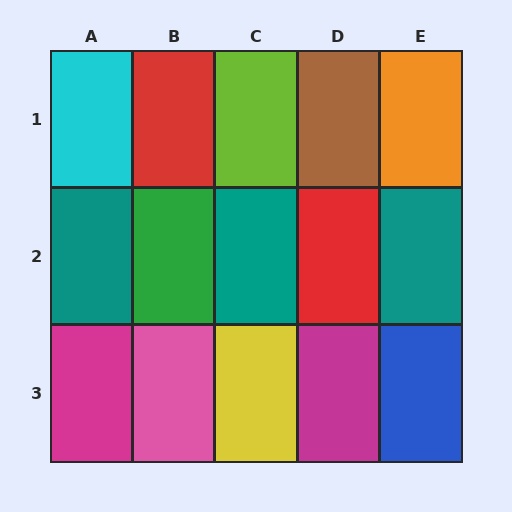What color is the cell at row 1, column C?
Lime.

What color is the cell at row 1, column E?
Orange.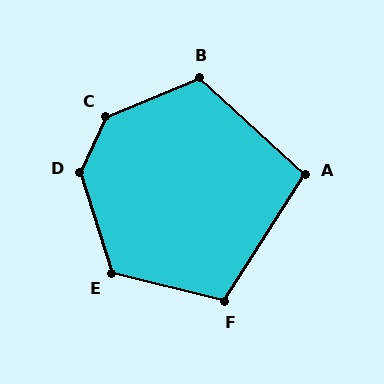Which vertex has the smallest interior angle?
A, at approximately 100 degrees.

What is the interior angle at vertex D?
Approximately 137 degrees (obtuse).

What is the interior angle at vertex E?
Approximately 122 degrees (obtuse).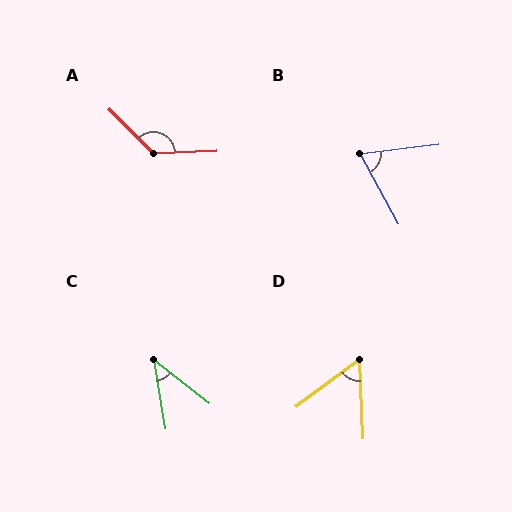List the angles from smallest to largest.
C (42°), D (56°), B (68°), A (133°).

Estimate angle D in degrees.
Approximately 56 degrees.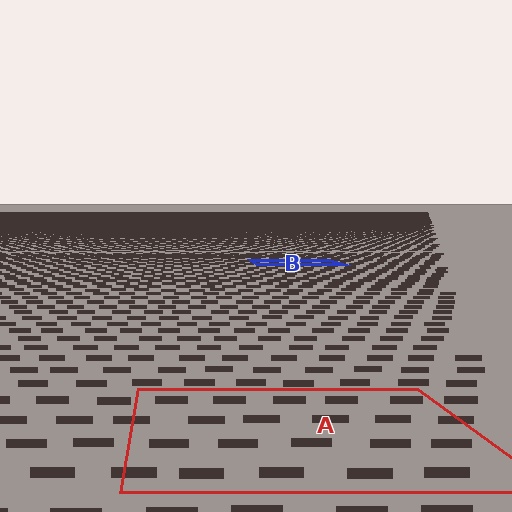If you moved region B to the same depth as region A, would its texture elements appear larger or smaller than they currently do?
They would appear larger. At a closer depth, the same texture elements are projected at a bigger on-screen size.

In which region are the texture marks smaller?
The texture marks are smaller in region B, because it is farther away.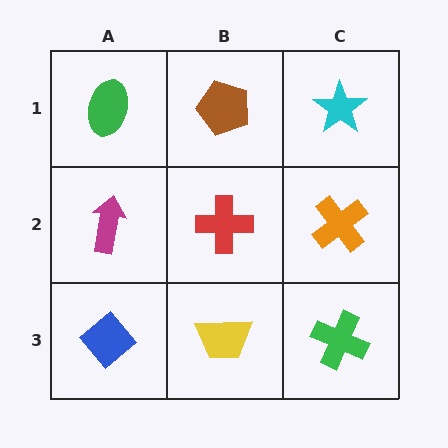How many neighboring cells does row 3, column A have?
2.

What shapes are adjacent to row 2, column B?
A brown pentagon (row 1, column B), a yellow trapezoid (row 3, column B), a magenta arrow (row 2, column A), an orange cross (row 2, column C).